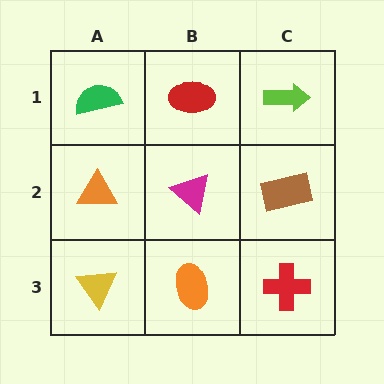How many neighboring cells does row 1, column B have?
3.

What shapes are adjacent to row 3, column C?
A brown rectangle (row 2, column C), an orange ellipse (row 3, column B).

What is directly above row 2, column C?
A lime arrow.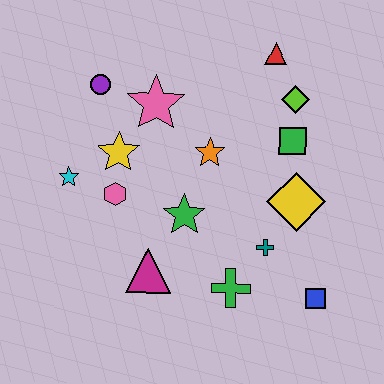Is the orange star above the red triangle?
No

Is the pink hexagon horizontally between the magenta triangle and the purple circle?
Yes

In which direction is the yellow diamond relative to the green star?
The yellow diamond is to the right of the green star.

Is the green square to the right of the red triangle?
Yes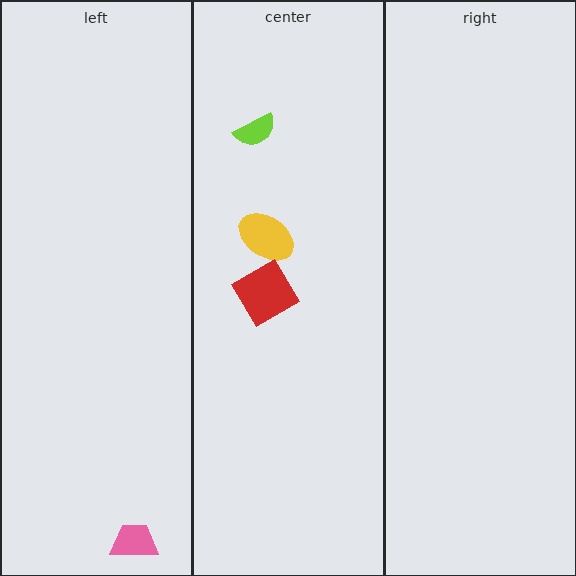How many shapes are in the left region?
1.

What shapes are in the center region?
The yellow ellipse, the red diamond, the lime semicircle.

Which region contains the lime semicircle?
The center region.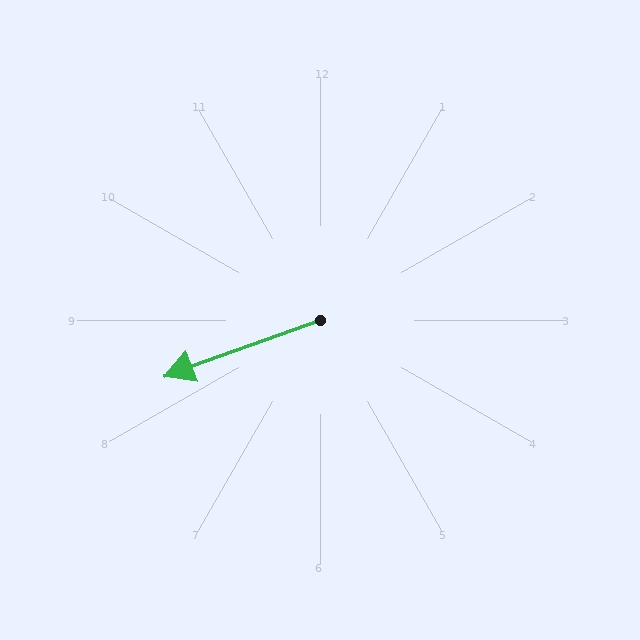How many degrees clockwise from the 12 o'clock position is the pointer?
Approximately 250 degrees.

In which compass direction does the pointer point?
West.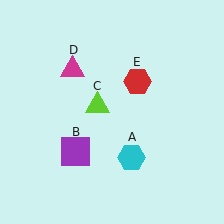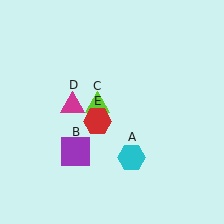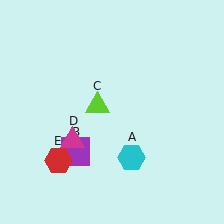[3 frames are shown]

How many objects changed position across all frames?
2 objects changed position: magenta triangle (object D), red hexagon (object E).